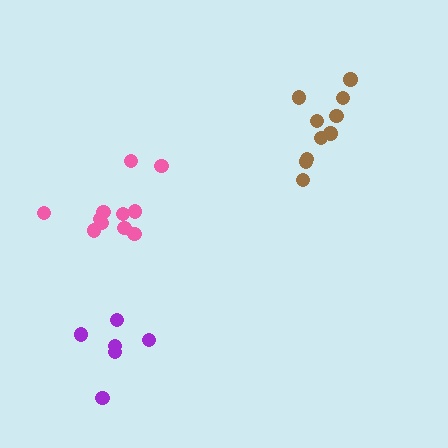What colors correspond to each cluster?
The clusters are colored: pink, brown, purple.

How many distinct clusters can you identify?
There are 3 distinct clusters.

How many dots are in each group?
Group 1: 11 dots, Group 2: 10 dots, Group 3: 6 dots (27 total).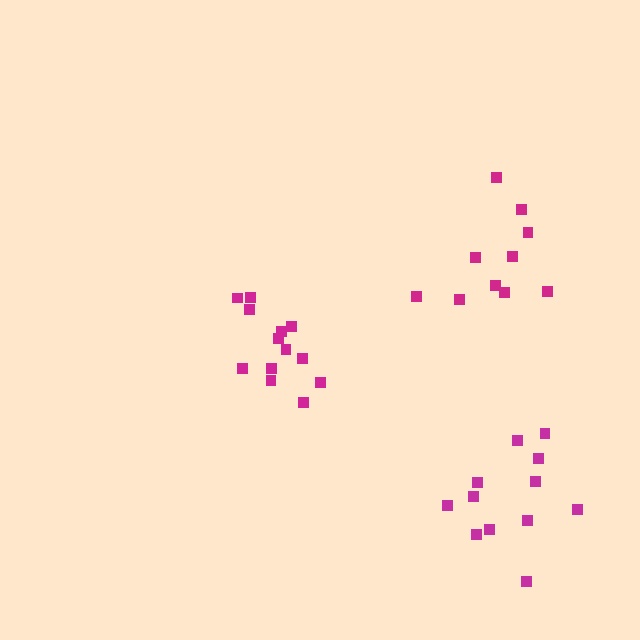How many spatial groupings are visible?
There are 3 spatial groupings.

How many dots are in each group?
Group 1: 13 dots, Group 2: 12 dots, Group 3: 10 dots (35 total).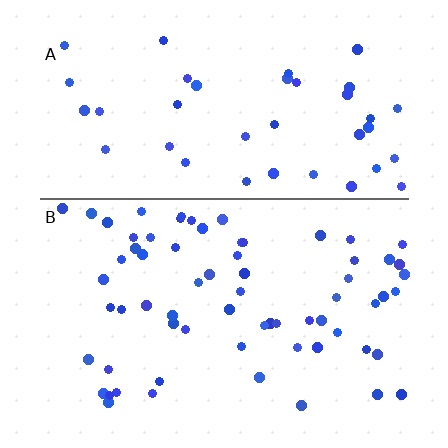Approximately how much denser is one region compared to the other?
Approximately 1.6× — region B over region A.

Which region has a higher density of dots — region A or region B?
B (the bottom).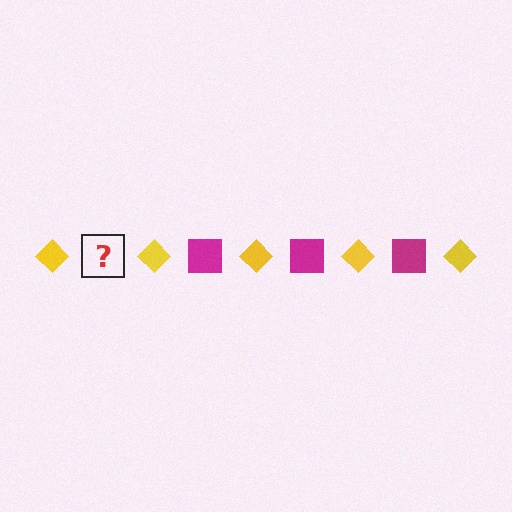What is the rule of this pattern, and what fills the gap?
The rule is that the pattern alternates between yellow diamond and magenta square. The gap should be filled with a magenta square.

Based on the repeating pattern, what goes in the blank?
The blank should be a magenta square.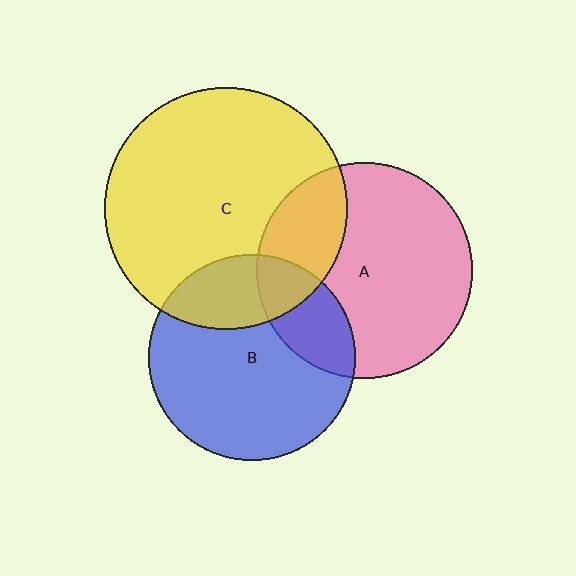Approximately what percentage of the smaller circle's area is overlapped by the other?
Approximately 25%.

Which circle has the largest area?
Circle C (yellow).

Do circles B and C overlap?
Yes.